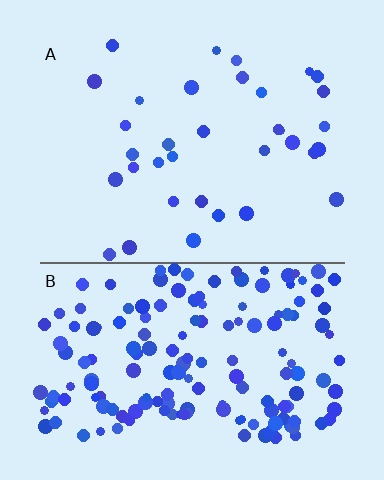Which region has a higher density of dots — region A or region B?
B (the bottom).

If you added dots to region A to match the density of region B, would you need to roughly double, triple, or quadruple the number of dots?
Approximately quadruple.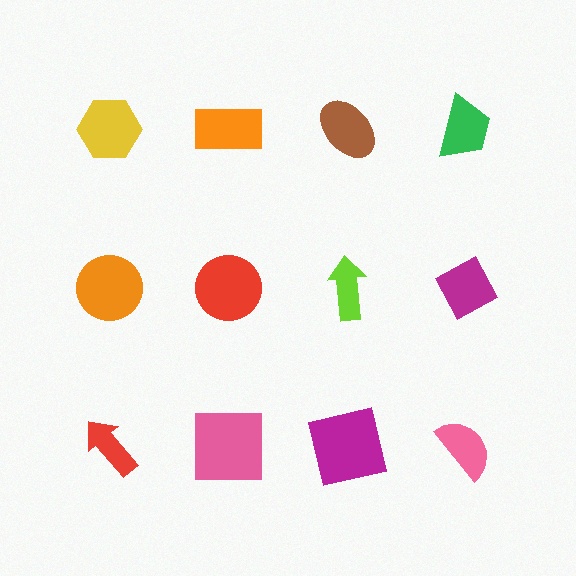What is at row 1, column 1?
A yellow hexagon.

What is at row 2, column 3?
A lime arrow.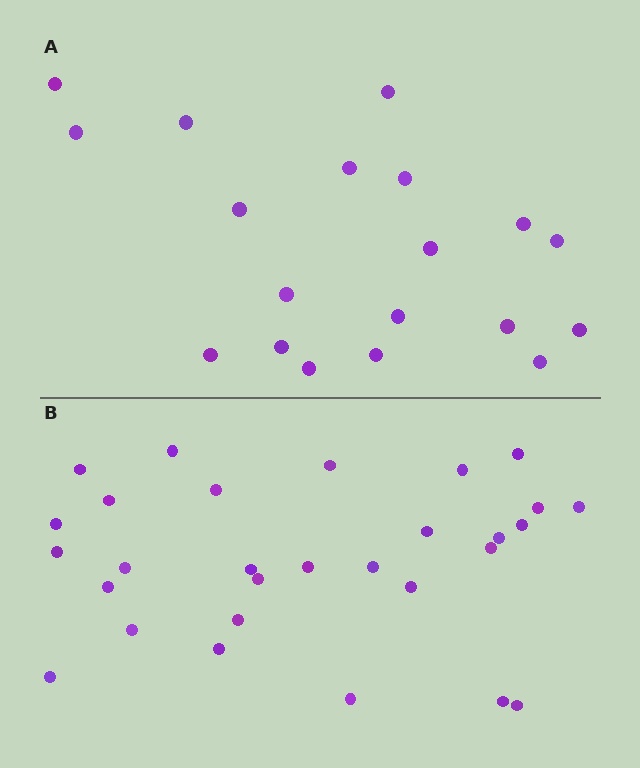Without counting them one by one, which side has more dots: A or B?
Region B (the bottom region) has more dots.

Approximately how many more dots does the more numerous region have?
Region B has roughly 10 or so more dots than region A.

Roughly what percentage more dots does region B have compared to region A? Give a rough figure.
About 55% more.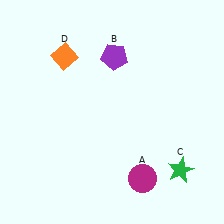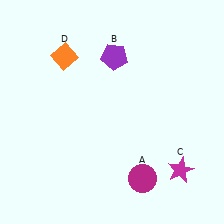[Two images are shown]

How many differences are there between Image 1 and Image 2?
There is 1 difference between the two images.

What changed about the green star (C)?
In Image 1, C is green. In Image 2, it changed to magenta.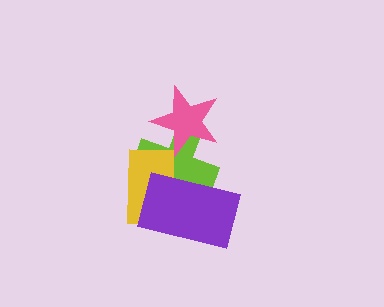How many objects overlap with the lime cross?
3 objects overlap with the lime cross.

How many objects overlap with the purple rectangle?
2 objects overlap with the purple rectangle.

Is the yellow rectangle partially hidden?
Yes, it is partially covered by another shape.